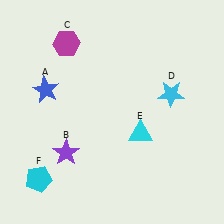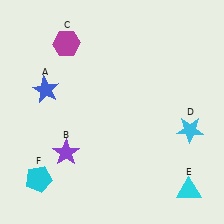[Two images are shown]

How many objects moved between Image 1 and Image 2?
2 objects moved between the two images.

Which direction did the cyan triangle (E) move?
The cyan triangle (E) moved down.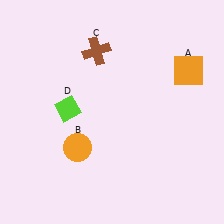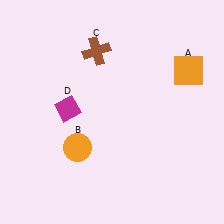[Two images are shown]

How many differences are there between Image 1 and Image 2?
There is 1 difference between the two images.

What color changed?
The diamond (D) changed from lime in Image 1 to magenta in Image 2.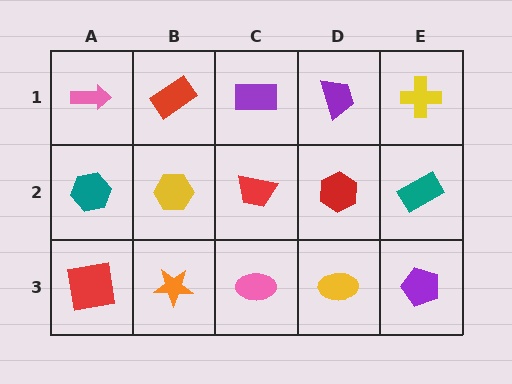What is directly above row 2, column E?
A yellow cross.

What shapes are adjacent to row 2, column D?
A purple trapezoid (row 1, column D), a yellow ellipse (row 3, column D), a red trapezoid (row 2, column C), a teal rectangle (row 2, column E).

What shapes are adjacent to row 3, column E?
A teal rectangle (row 2, column E), a yellow ellipse (row 3, column D).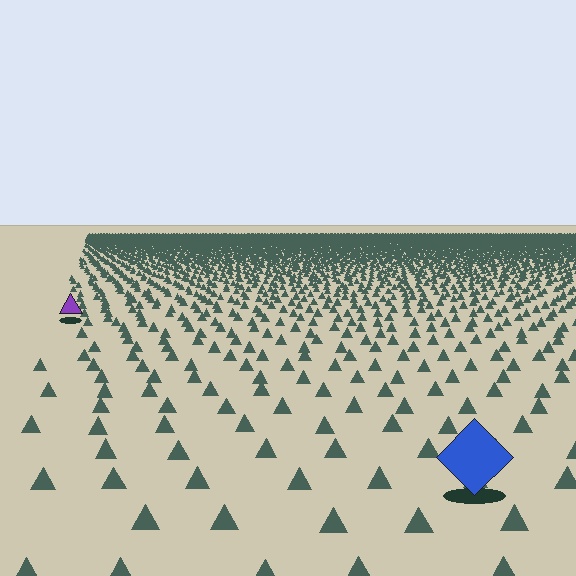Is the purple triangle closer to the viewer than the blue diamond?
No. The blue diamond is closer — you can tell from the texture gradient: the ground texture is coarser near it.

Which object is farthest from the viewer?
The purple triangle is farthest from the viewer. It appears smaller and the ground texture around it is denser.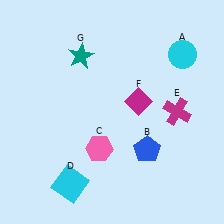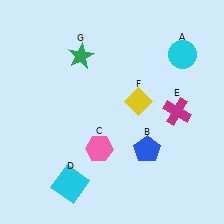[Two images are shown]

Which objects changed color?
F changed from magenta to yellow. G changed from teal to green.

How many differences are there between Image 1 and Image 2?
There are 2 differences between the two images.